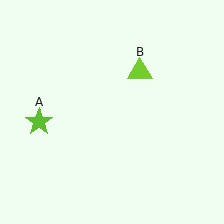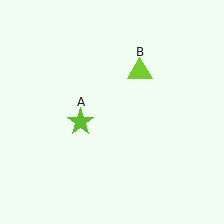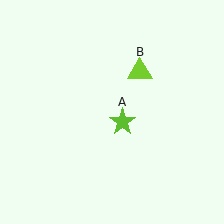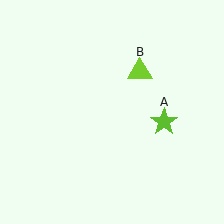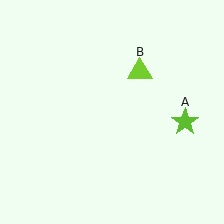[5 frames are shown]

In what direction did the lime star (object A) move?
The lime star (object A) moved right.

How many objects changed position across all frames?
1 object changed position: lime star (object A).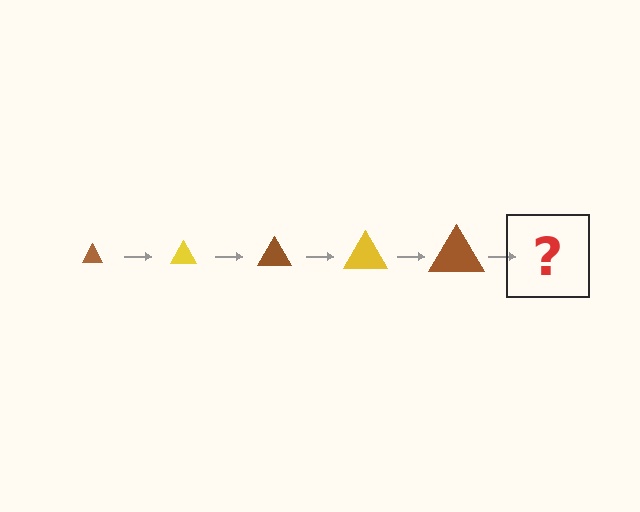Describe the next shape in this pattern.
It should be a yellow triangle, larger than the previous one.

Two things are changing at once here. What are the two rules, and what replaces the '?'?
The two rules are that the triangle grows larger each step and the color cycles through brown and yellow. The '?' should be a yellow triangle, larger than the previous one.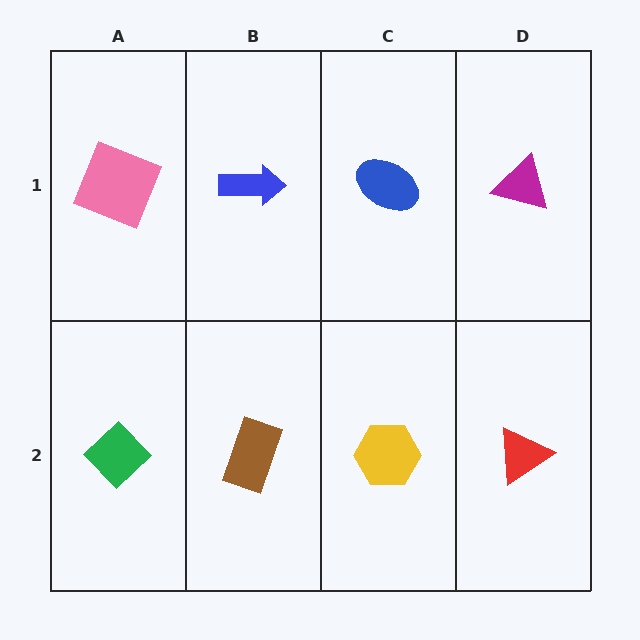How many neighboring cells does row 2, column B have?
3.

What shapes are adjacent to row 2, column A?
A pink square (row 1, column A), a brown rectangle (row 2, column B).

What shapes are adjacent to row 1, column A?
A green diamond (row 2, column A), a blue arrow (row 1, column B).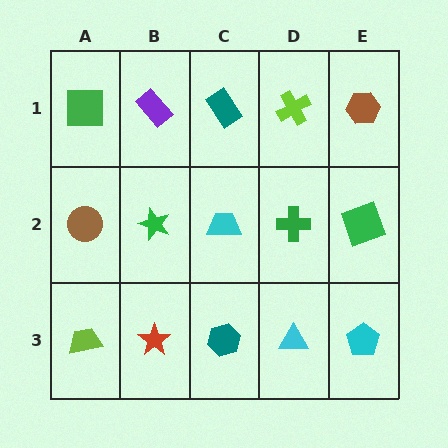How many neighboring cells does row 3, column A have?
2.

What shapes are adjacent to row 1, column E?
A green square (row 2, column E), a lime cross (row 1, column D).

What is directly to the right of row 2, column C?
A green cross.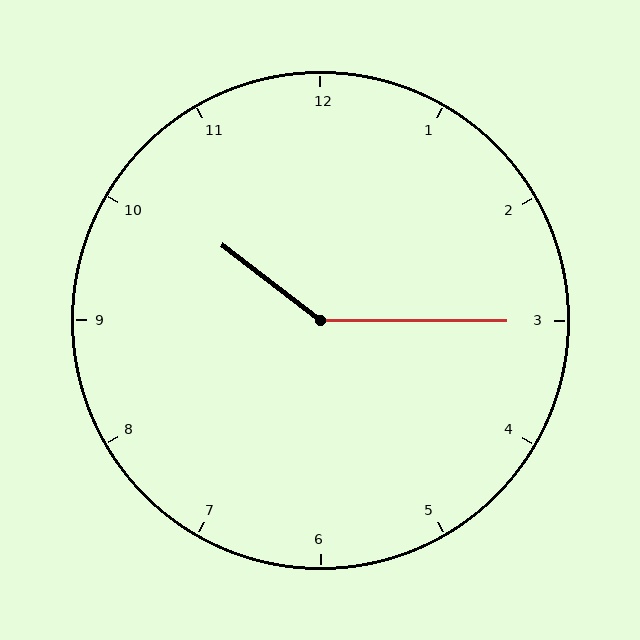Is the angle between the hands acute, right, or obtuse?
It is obtuse.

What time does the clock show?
10:15.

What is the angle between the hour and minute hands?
Approximately 142 degrees.